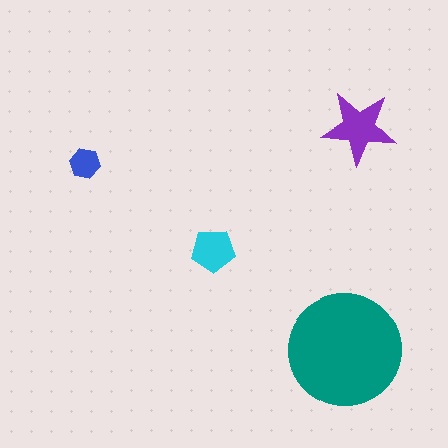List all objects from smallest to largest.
The blue hexagon, the cyan pentagon, the purple star, the teal circle.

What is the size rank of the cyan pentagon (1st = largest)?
3rd.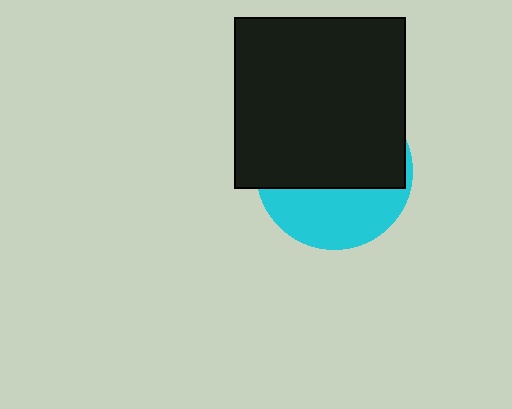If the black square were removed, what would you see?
You would see the complete cyan circle.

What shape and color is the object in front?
The object in front is a black square.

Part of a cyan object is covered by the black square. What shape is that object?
It is a circle.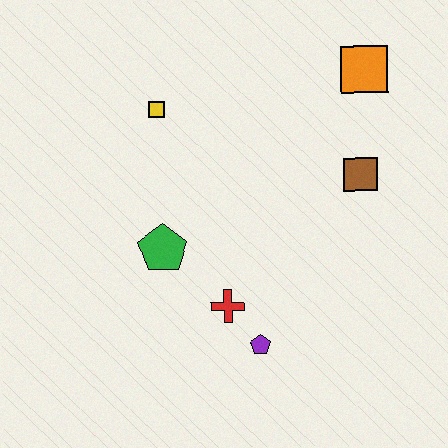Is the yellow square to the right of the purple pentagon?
No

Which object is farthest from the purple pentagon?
The orange square is farthest from the purple pentagon.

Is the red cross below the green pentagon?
Yes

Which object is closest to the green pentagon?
The red cross is closest to the green pentagon.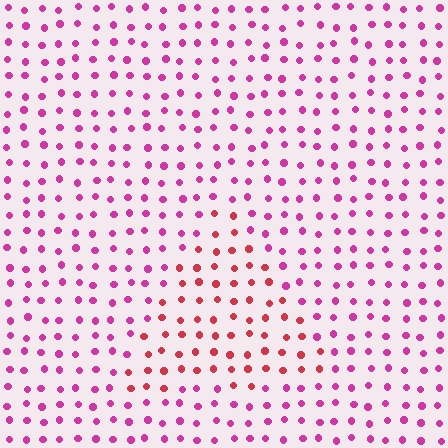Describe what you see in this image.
The image is filled with small magenta elements in a uniform arrangement. A triangle-shaped region is visible where the elements are tinted to a slightly different hue, forming a subtle color boundary.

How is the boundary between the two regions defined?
The boundary is defined purely by a slight shift in hue (about 35 degrees). Spacing, size, and orientation are identical on both sides.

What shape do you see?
I see a triangle.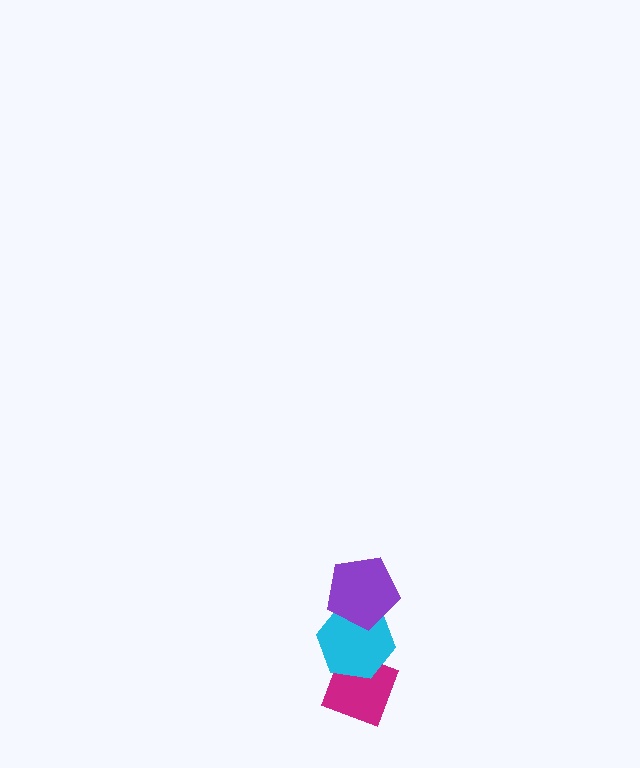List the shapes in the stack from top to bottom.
From top to bottom: the purple pentagon, the cyan hexagon, the magenta diamond.